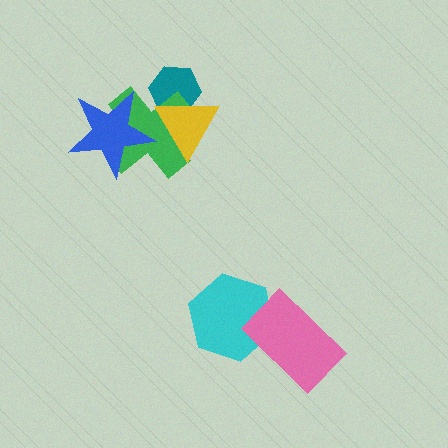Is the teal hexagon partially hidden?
Yes, it is partially covered by another shape.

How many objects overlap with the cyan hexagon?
1 object overlaps with the cyan hexagon.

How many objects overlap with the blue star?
1 object overlaps with the blue star.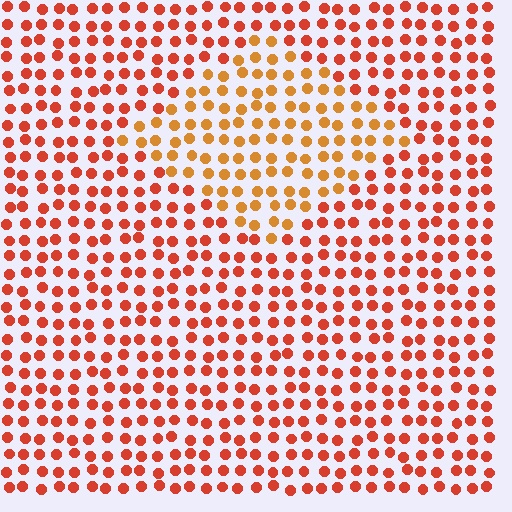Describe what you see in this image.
The image is filled with small red elements in a uniform arrangement. A diamond-shaped region is visible where the elements are tinted to a slightly different hue, forming a subtle color boundary.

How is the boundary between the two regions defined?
The boundary is defined purely by a slight shift in hue (about 27 degrees). Spacing, size, and orientation are identical on both sides.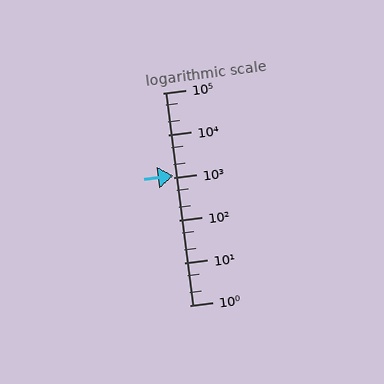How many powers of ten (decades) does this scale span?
The scale spans 5 decades, from 1 to 100000.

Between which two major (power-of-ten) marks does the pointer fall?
The pointer is between 1000 and 10000.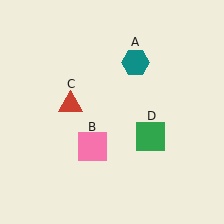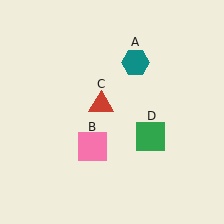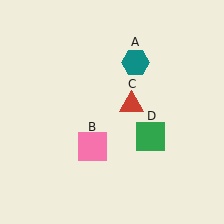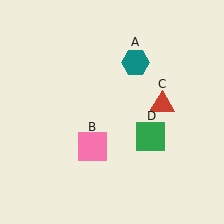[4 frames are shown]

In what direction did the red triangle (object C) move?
The red triangle (object C) moved right.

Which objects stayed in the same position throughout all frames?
Teal hexagon (object A) and pink square (object B) and green square (object D) remained stationary.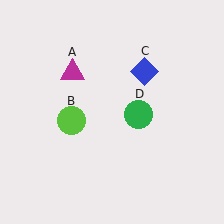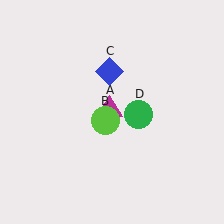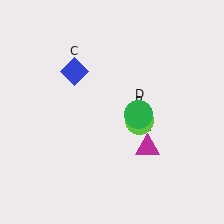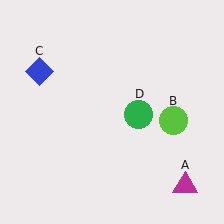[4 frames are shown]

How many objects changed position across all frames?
3 objects changed position: magenta triangle (object A), lime circle (object B), blue diamond (object C).